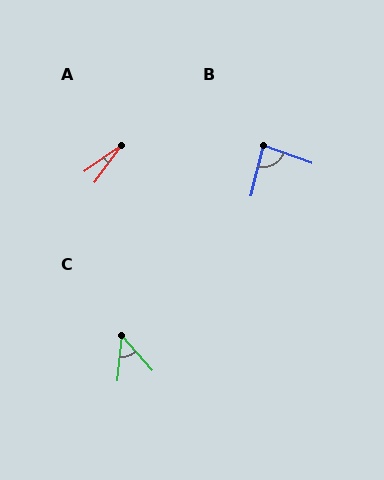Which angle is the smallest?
A, at approximately 19 degrees.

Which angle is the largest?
B, at approximately 85 degrees.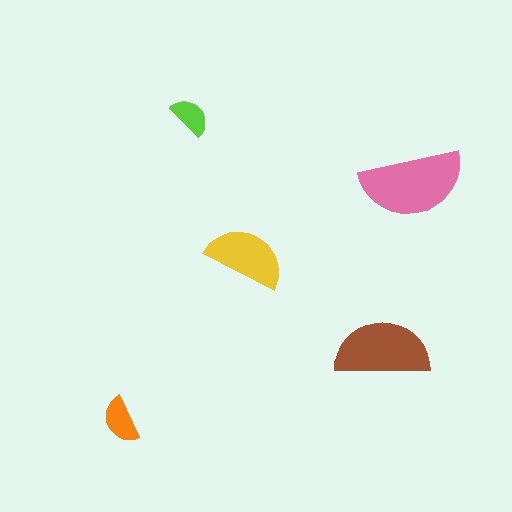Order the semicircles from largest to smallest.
the pink one, the brown one, the yellow one, the orange one, the lime one.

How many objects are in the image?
There are 5 objects in the image.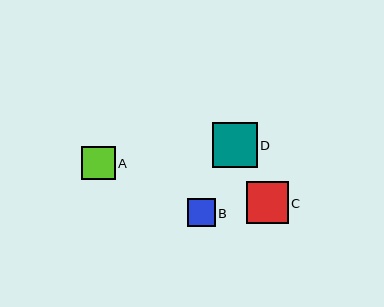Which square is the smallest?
Square B is the smallest with a size of approximately 28 pixels.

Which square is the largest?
Square D is the largest with a size of approximately 45 pixels.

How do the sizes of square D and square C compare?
Square D and square C are approximately the same size.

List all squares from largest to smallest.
From largest to smallest: D, C, A, B.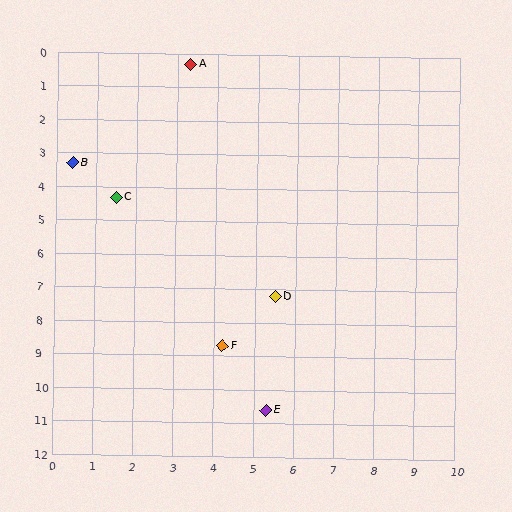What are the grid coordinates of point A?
Point A is at approximately (3.3, 0.3).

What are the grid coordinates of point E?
Point E is at approximately (5.3, 10.6).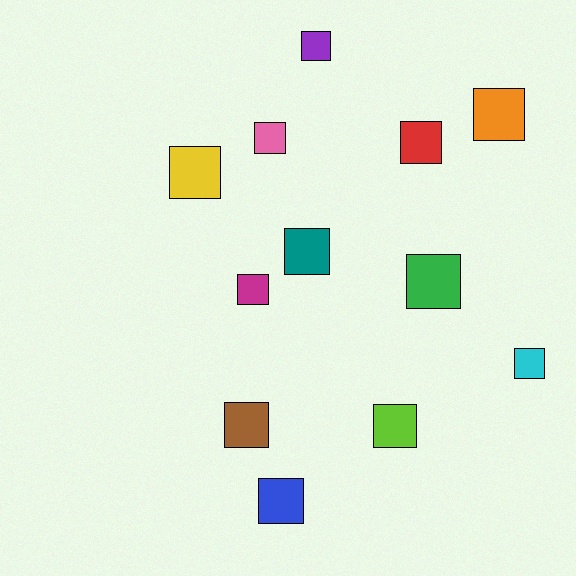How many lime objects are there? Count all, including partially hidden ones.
There is 1 lime object.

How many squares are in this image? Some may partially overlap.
There are 12 squares.